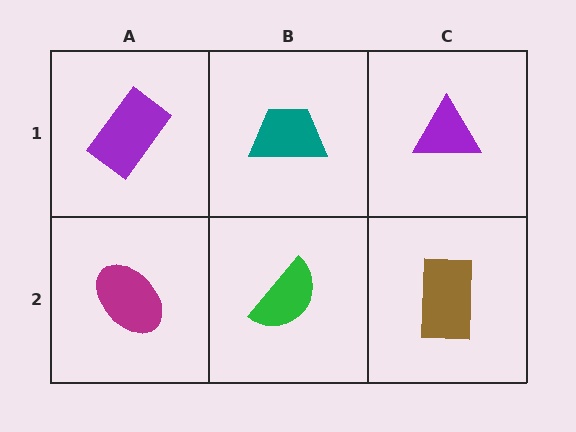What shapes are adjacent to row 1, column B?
A green semicircle (row 2, column B), a purple rectangle (row 1, column A), a purple triangle (row 1, column C).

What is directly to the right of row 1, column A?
A teal trapezoid.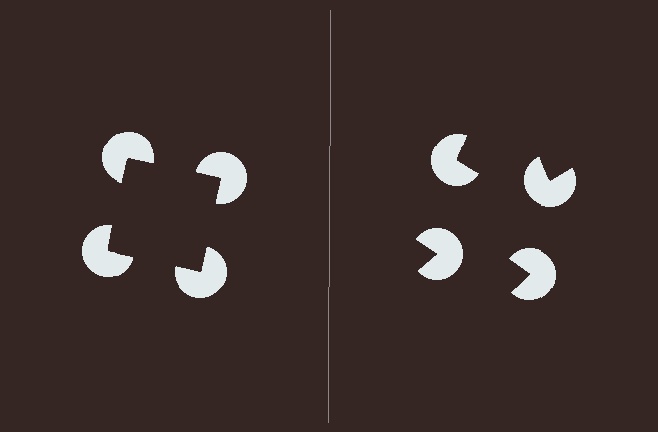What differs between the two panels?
The pac-man discs are positioned identically on both sides; only the wedge orientations differ. On the left they align to a square; on the right they are misaligned.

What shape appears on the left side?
An illusory square.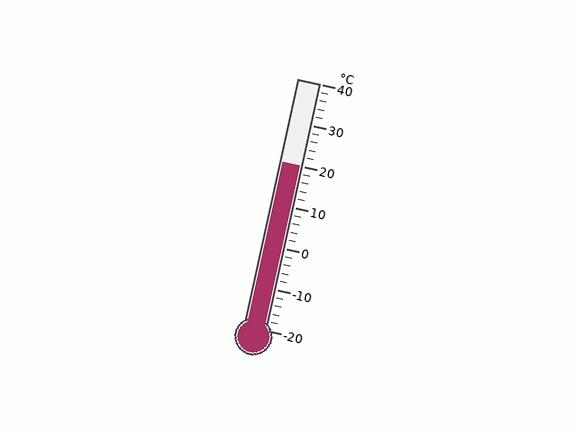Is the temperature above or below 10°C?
The temperature is above 10°C.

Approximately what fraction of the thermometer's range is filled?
The thermometer is filled to approximately 65% of its range.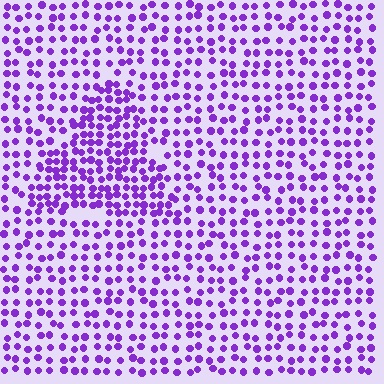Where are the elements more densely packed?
The elements are more densely packed inside the triangle boundary.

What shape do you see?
I see a triangle.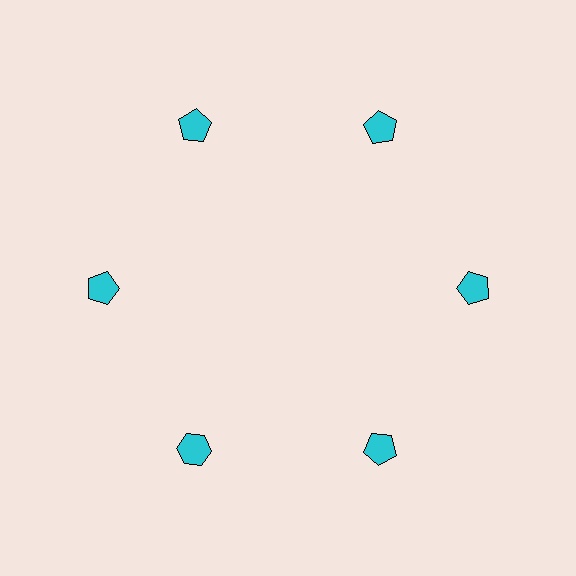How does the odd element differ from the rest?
It has a different shape: hexagon instead of pentagon.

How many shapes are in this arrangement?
There are 6 shapes arranged in a ring pattern.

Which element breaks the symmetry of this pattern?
The cyan hexagon at roughly the 7 o'clock position breaks the symmetry. All other shapes are cyan pentagons.